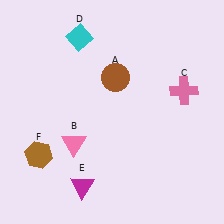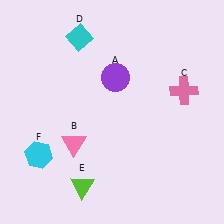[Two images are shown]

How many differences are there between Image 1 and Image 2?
There are 3 differences between the two images.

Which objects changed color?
A changed from brown to purple. E changed from magenta to lime. F changed from brown to cyan.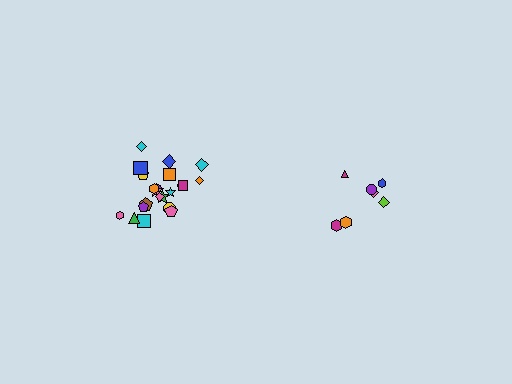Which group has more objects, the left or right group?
The left group.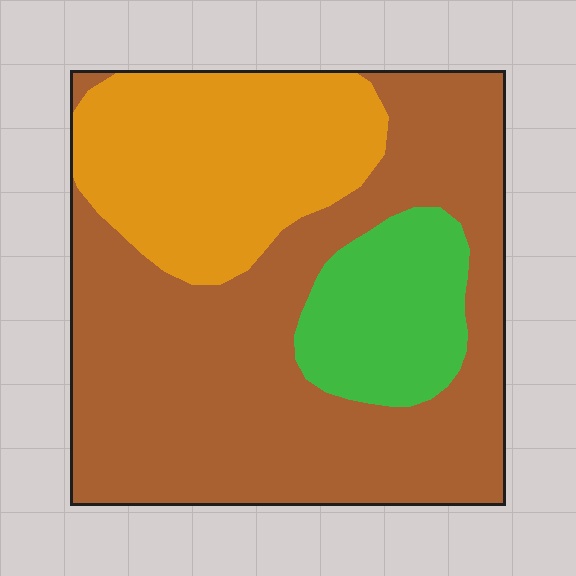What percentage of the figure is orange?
Orange covers about 25% of the figure.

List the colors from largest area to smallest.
From largest to smallest: brown, orange, green.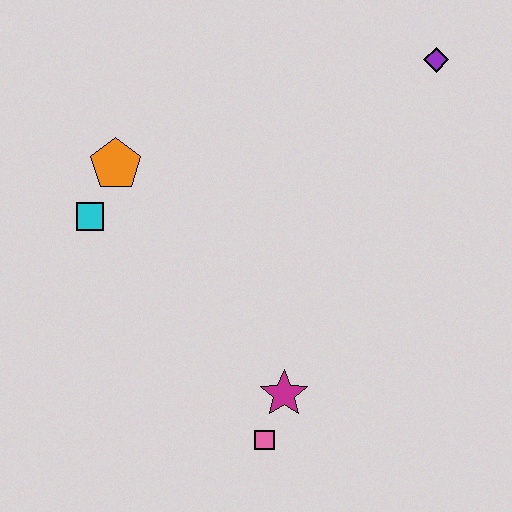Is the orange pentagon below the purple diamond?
Yes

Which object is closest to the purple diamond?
The orange pentagon is closest to the purple diamond.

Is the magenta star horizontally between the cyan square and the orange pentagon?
No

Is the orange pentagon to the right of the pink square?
No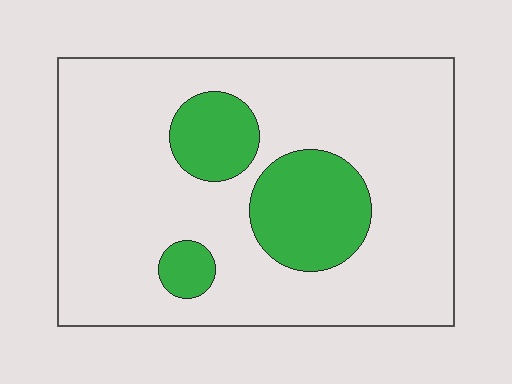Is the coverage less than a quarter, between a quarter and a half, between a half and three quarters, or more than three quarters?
Less than a quarter.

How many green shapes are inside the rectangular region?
3.